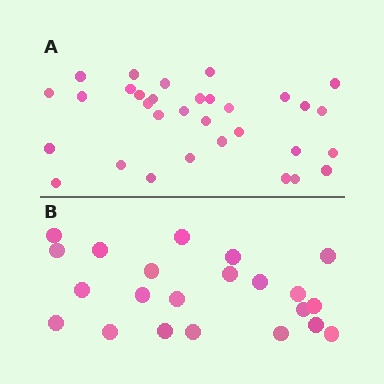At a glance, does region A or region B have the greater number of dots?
Region A (the top region) has more dots.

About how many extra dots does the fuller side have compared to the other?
Region A has roughly 10 or so more dots than region B.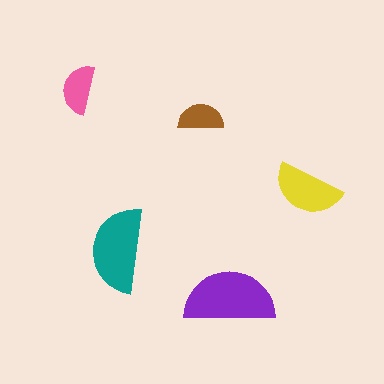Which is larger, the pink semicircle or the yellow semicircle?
The yellow one.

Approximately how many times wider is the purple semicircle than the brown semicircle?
About 2 times wider.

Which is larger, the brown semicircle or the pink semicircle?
The pink one.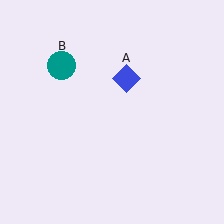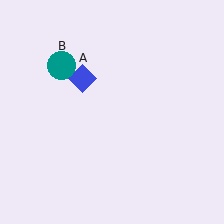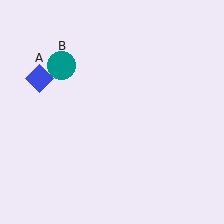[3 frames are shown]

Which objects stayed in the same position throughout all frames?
Teal circle (object B) remained stationary.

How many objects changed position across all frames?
1 object changed position: blue diamond (object A).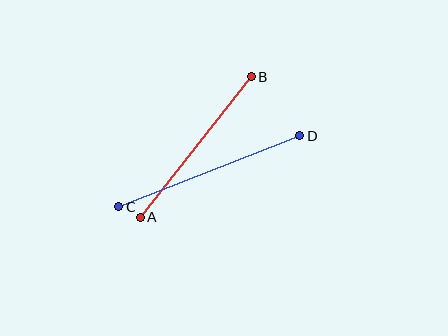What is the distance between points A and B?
The distance is approximately 179 pixels.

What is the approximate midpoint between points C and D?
The midpoint is at approximately (209, 171) pixels.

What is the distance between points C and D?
The distance is approximately 195 pixels.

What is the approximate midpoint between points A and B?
The midpoint is at approximately (196, 147) pixels.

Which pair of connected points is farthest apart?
Points C and D are farthest apart.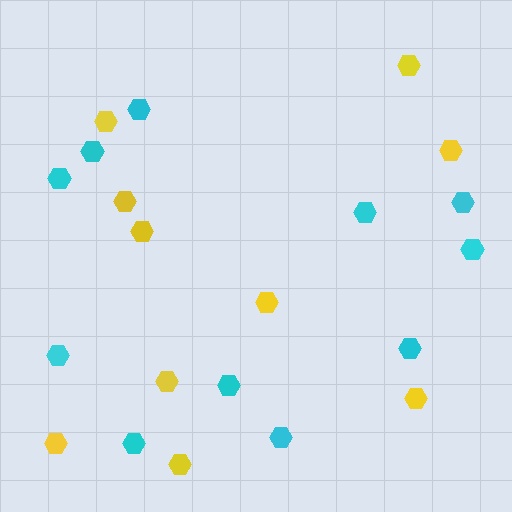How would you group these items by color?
There are 2 groups: one group of cyan hexagons (11) and one group of yellow hexagons (10).